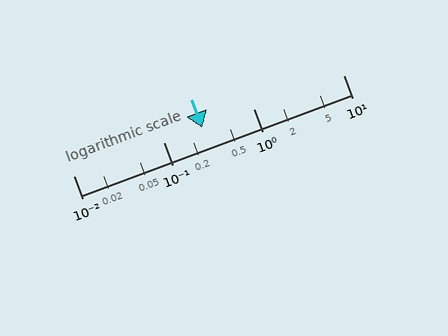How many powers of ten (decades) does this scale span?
The scale spans 3 decades, from 0.01 to 10.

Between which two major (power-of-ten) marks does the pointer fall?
The pointer is between 0.1 and 1.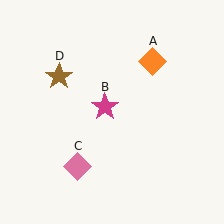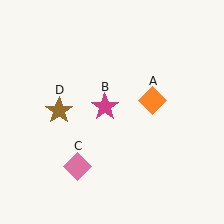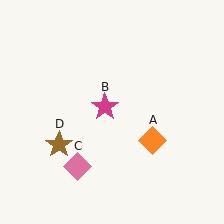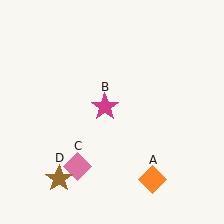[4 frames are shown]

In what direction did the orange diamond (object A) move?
The orange diamond (object A) moved down.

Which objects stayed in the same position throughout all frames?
Magenta star (object B) and pink diamond (object C) remained stationary.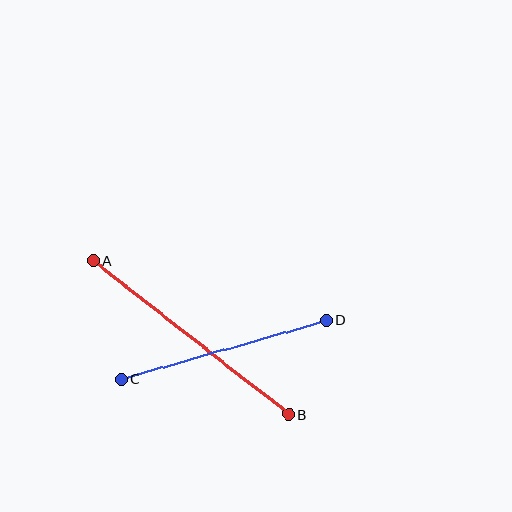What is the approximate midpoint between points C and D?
The midpoint is at approximately (224, 350) pixels.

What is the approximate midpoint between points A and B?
The midpoint is at approximately (191, 338) pixels.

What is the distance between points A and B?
The distance is approximately 249 pixels.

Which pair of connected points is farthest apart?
Points A and B are farthest apart.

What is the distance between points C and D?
The distance is approximately 213 pixels.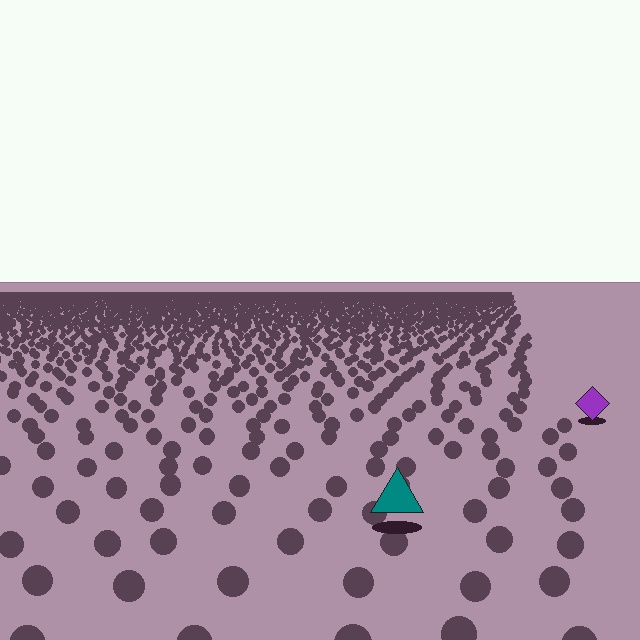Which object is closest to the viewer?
The teal triangle is closest. The texture marks near it are larger and more spread out.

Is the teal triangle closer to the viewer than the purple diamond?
Yes. The teal triangle is closer — you can tell from the texture gradient: the ground texture is coarser near it.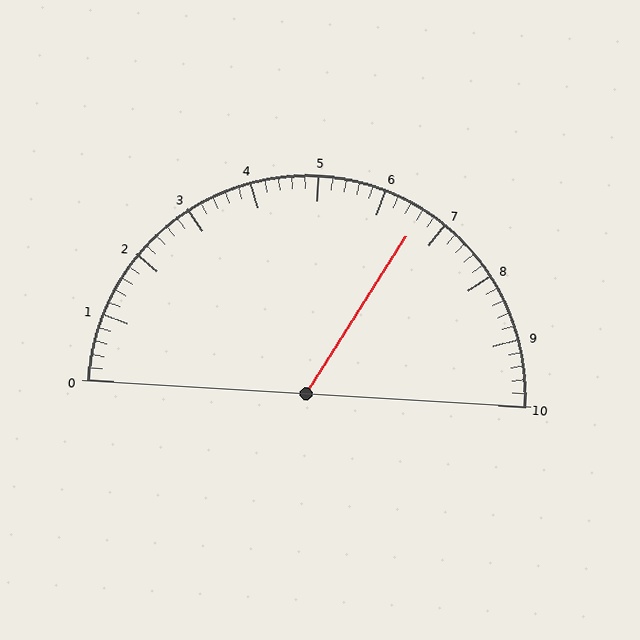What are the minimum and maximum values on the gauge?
The gauge ranges from 0 to 10.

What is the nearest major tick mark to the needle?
The nearest major tick mark is 7.